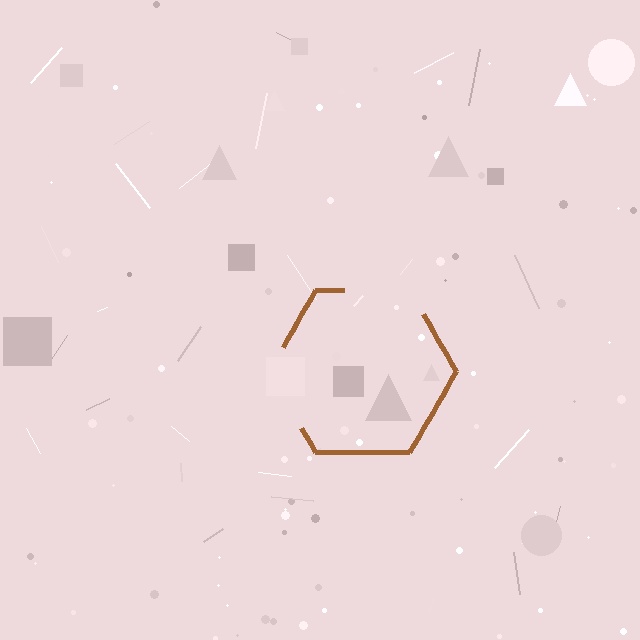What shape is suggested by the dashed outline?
The dashed outline suggests a hexagon.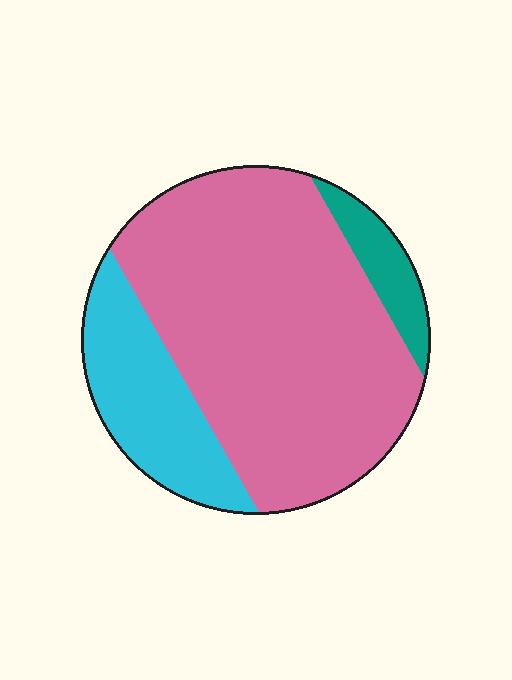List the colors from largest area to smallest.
From largest to smallest: pink, cyan, teal.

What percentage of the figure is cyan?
Cyan takes up about one fifth (1/5) of the figure.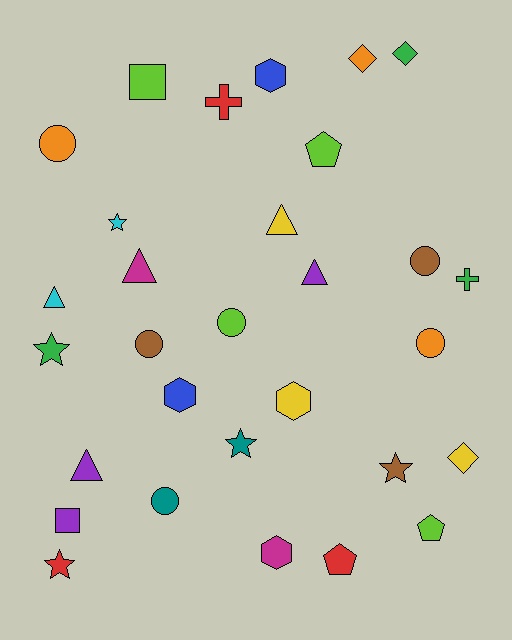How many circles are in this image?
There are 6 circles.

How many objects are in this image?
There are 30 objects.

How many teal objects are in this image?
There are 2 teal objects.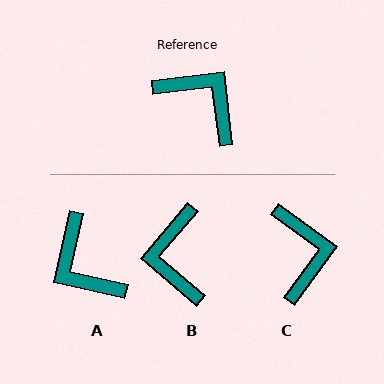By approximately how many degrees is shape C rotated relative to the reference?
Approximately 43 degrees clockwise.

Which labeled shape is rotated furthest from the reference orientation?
A, about 160 degrees away.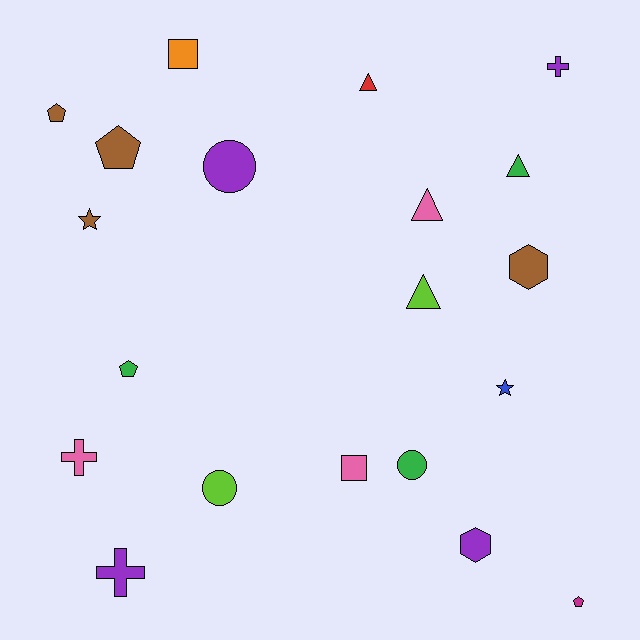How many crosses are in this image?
There are 3 crosses.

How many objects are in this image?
There are 20 objects.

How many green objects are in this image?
There are 3 green objects.